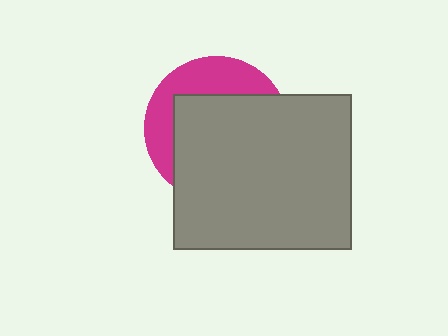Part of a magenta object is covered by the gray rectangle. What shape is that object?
It is a circle.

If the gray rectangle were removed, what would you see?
You would see the complete magenta circle.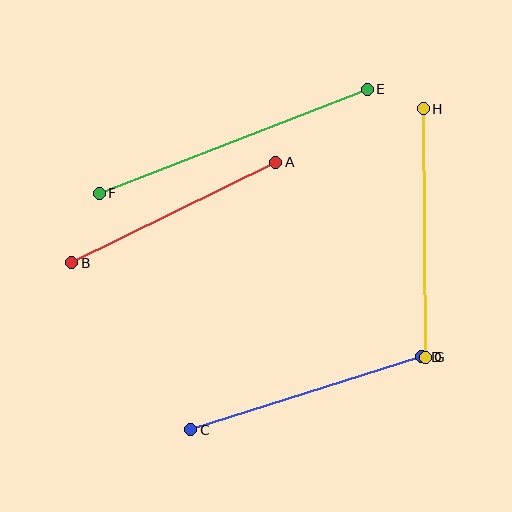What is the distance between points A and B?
The distance is approximately 227 pixels.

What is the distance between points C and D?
The distance is approximately 243 pixels.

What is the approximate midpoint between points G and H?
The midpoint is at approximately (424, 233) pixels.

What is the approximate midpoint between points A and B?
The midpoint is at approximately (174, 213) pixels.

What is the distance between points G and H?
The distance is approximately 249 pixels.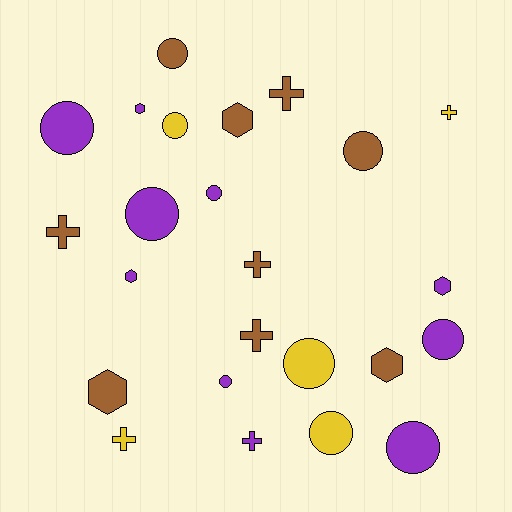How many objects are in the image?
There are 24 objects.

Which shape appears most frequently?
Circle, with 11 objects.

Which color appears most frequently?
Purple, with 10 objects.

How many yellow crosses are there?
There are 2 yellow crosses.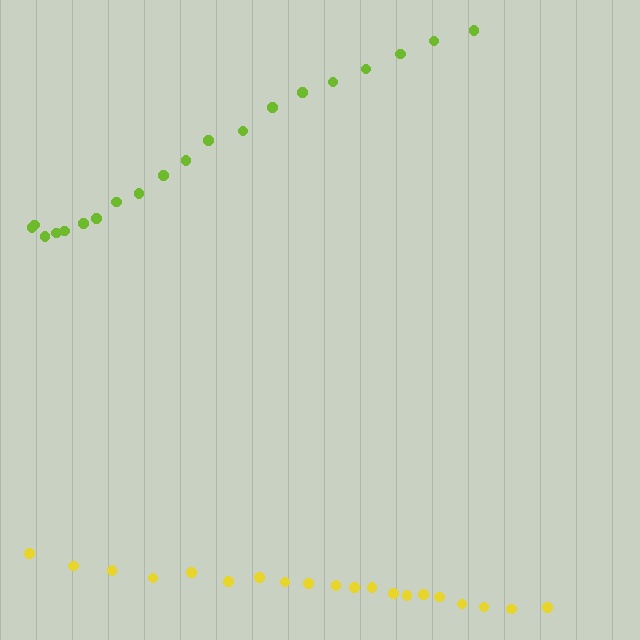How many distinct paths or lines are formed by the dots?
There are 2 distinct paths.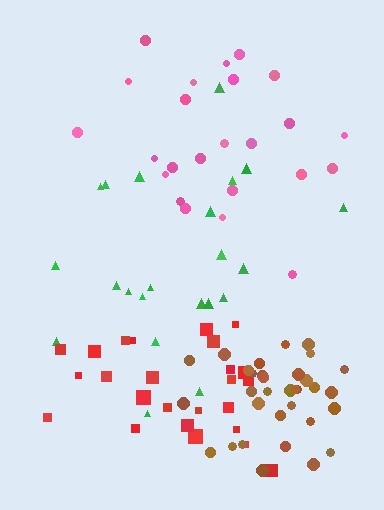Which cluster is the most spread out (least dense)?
Green.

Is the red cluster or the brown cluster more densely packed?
Brown.